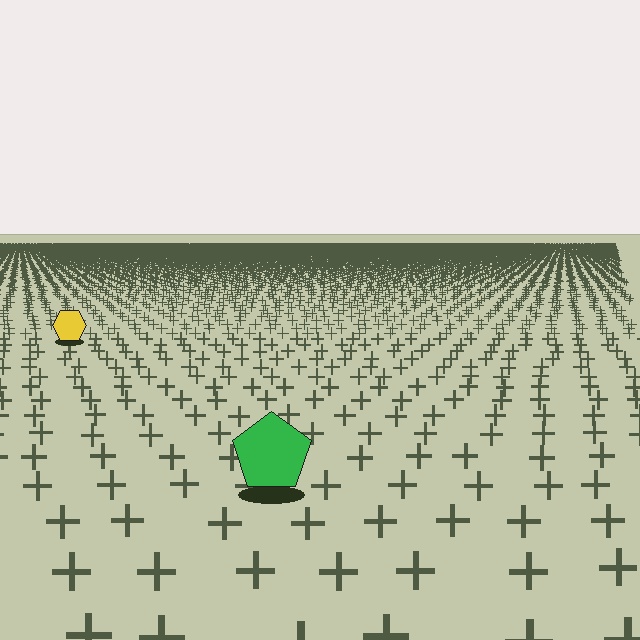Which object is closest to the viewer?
The green pentagon is closest. The texture marks near it are larger and more spread out.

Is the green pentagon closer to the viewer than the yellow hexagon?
Yes. The green pentagon is closer — you can tell from the texture gradient: the ground texture is coarser near it.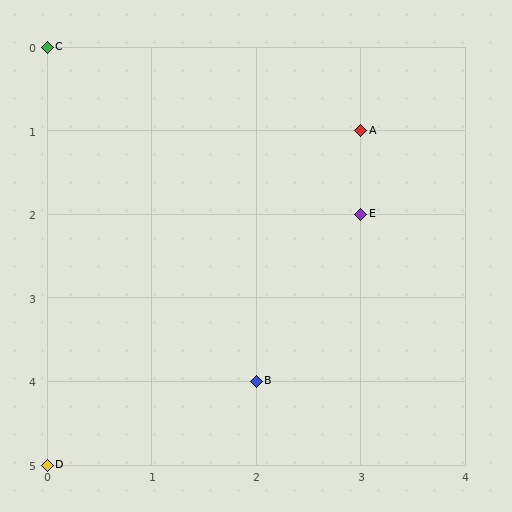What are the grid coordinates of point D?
Point D is at grid coordinates (0, 5).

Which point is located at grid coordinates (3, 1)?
Point A is at (3, 1).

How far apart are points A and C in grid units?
Points A and C are 3 columns and 1 row apart (about 3.2 grid units diagonally).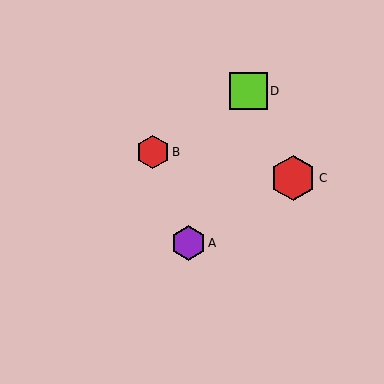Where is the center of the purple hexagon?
The center of the purple hexagon is at (188, 243).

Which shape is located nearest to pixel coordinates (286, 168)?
The red hexagon (labeled C) at (293, 178) is nearest to that location.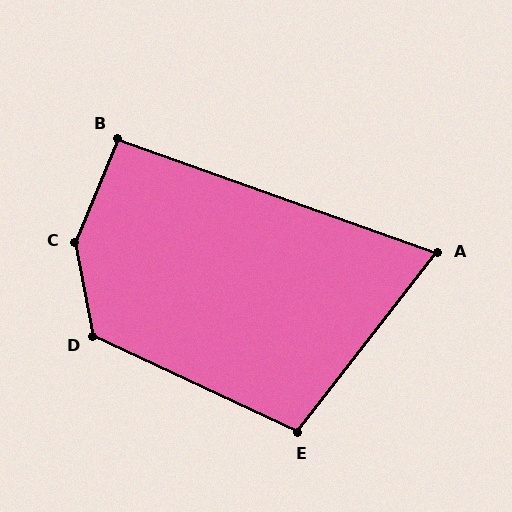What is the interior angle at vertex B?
Approximately 93 degrees (approximately right).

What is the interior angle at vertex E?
Approximately 102 degrees (obtuse).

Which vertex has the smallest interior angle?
A, at approximately 72 degrees.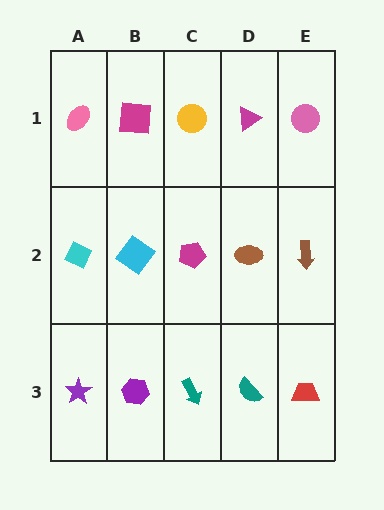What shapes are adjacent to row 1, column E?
A brown arrow (row 2, column E), a magenta triangle (row 1, column D).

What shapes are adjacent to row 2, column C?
A yellow circle (row 1, column C), a teal arrow (row 3, column C), a cyan diamond (row 2, column B), a brown ellipse (row 2, column D).